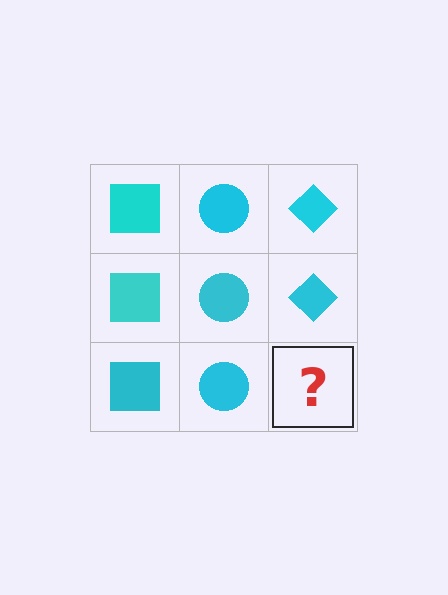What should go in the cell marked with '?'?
The missing cell should contain a cyan diamond.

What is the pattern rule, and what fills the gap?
The rule is that each column has a consistent shape. The gap should be filled with a cyan diamond.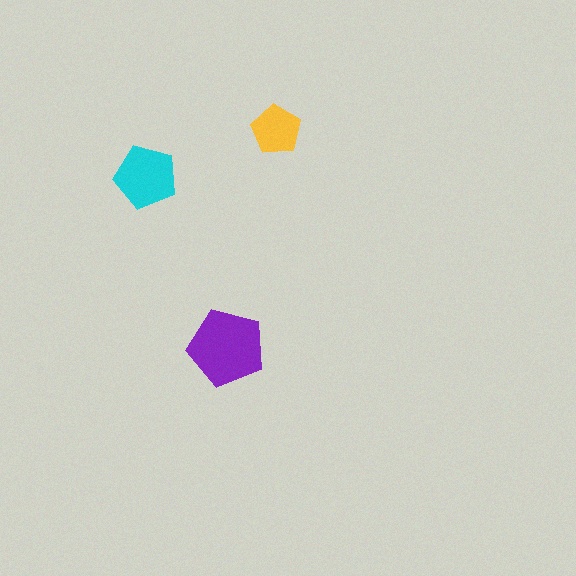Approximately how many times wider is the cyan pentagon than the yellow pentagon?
About 1.5 times wider.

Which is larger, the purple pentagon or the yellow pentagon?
The purple one.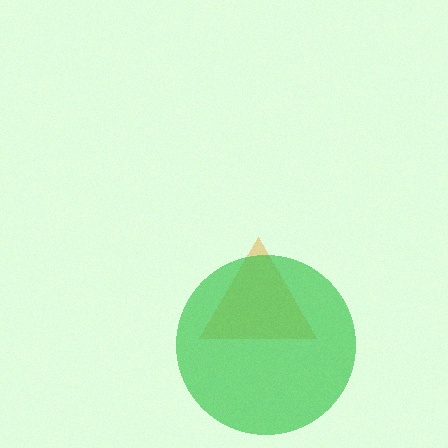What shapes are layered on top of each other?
The layered shapes are: an orange triangle, a green circle.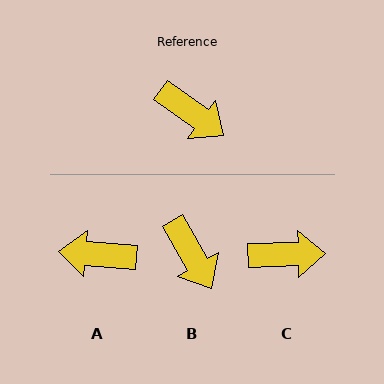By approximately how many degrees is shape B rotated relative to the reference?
Approximately 24 degrees clockwise.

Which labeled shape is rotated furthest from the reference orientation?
A, about 149 degrees away.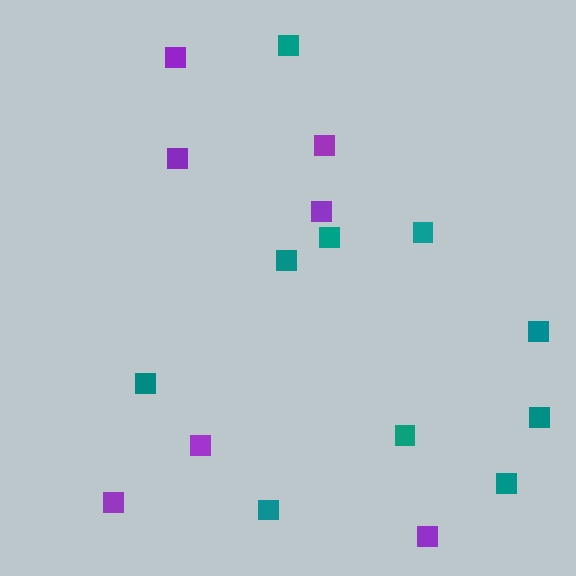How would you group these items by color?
There are 2 groups: one group of purple squares (7) and one group of teal squares (10).